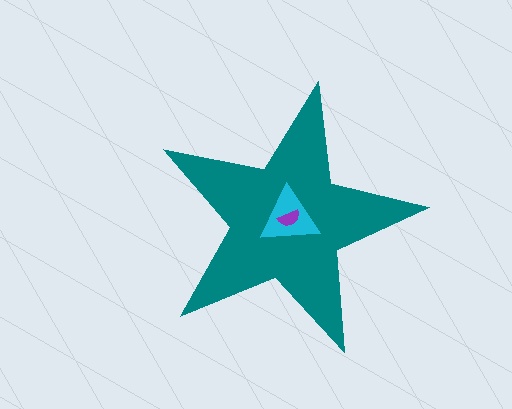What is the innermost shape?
The purple semicircle.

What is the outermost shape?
The teal star.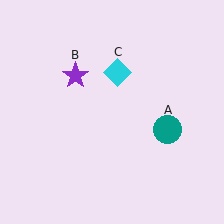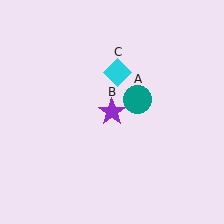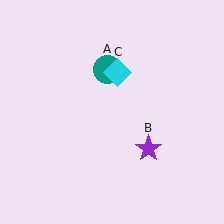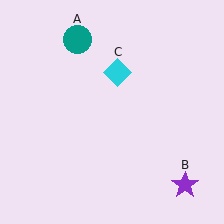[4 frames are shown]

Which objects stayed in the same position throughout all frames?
Cyan diamond (object C) remained stationary.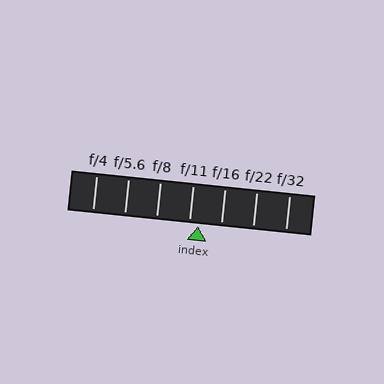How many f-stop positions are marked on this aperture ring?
There are 7 f-stop positions marked.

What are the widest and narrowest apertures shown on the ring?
The widest aperture shown is f/4 and the narrowest is f/32.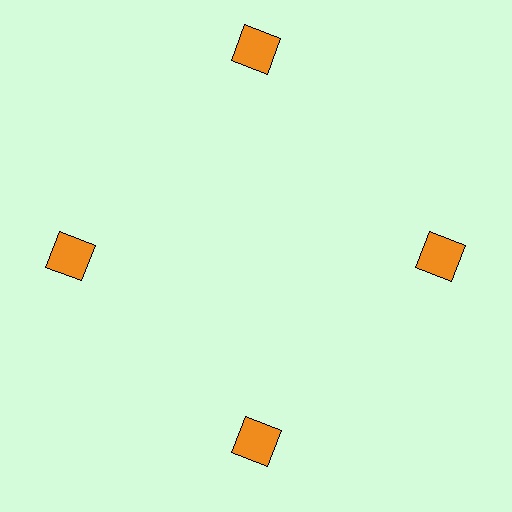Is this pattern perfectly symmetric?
No. The 4 orange squares are arranged in a ring, but one element near the 12 o'clock position is pushed outward from the center, breaking the 4-fold rotational symmetry.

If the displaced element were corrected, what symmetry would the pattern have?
It would have 4-fold rotational symmetry — the pattern would map onto itself every 90 degrees.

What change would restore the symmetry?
The symmetry would be restored by moving it inward, back onto the ring so that all 4 squares sit at equal angles and equal distance from the center.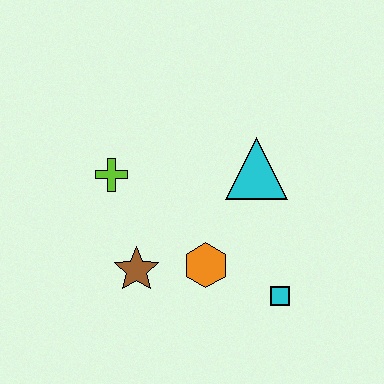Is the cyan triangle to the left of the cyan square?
Yes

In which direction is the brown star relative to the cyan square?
The brown star is to the left of the cyan square.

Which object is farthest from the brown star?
The cyan triangle is farthest from the brown star.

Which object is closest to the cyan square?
The orange hexagon is closest to the cyan square.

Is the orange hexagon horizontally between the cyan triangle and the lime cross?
Yes